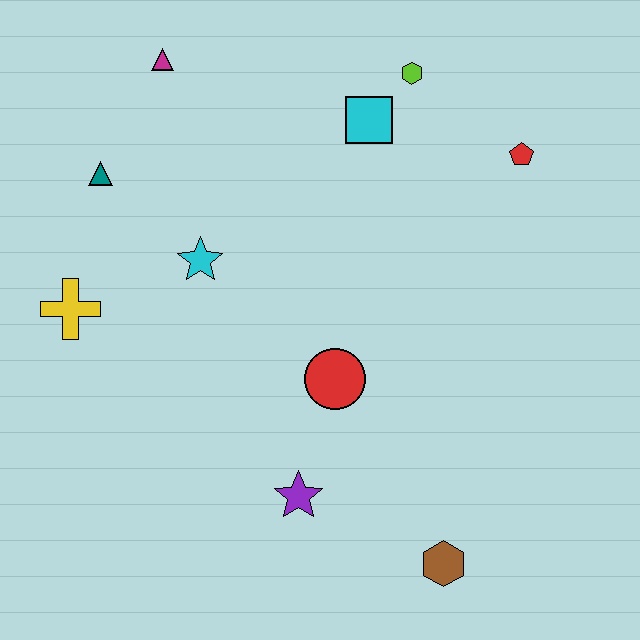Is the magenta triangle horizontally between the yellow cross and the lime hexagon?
Yes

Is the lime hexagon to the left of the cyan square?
No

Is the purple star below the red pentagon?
Yes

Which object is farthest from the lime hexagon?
The brown hexagon is farthest from the lime hexagon.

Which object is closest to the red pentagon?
The lime hexagon is closest to the red pentagon.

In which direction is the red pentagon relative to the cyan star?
The red pentagon is to the right of the cyan star.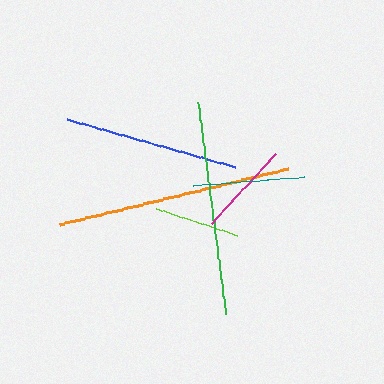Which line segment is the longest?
The orange line is the longest at approximately 235 pixels.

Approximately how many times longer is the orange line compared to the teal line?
The orange line is approximately 2.1 times the length of the teal line.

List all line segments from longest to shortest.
From longest to shortest: orange, green, blue, teal, magenta, lime.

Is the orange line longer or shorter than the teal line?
The orange line is longer than the teal line.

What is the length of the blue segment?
The blue segment is approximately 173 pixels long.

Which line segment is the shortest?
The lime line is the shortest at approximately 86 pixels.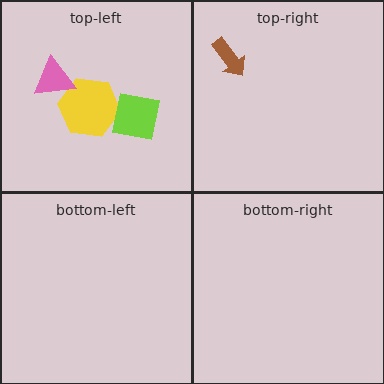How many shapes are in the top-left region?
3.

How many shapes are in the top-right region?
1.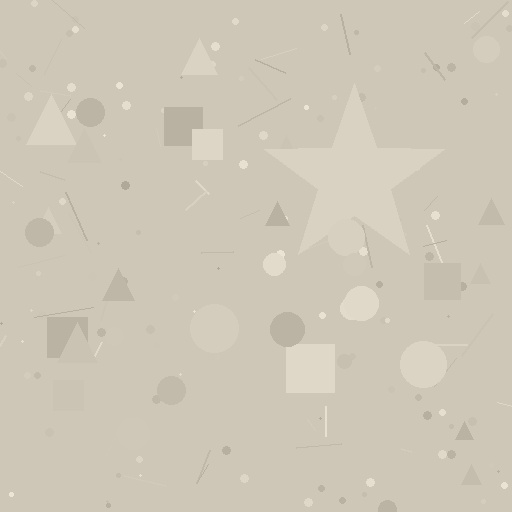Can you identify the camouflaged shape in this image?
The camouflaged shape is a star.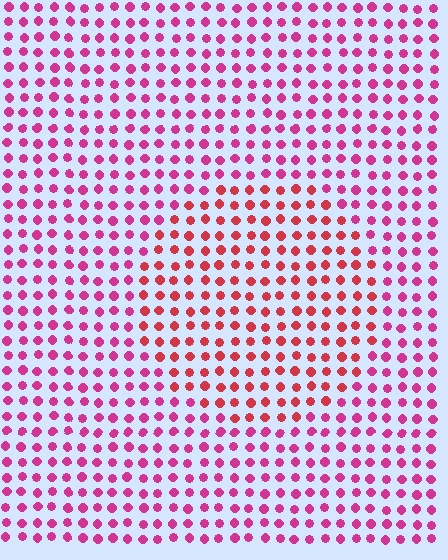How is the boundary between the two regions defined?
The boundary is defined purely by a slight shift in hue (about 30 degrees). Spacing, size, and orientation are identical on both sides.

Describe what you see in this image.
The image is filled with small magenta elements in a uniform arrangement. A circle-shaped region is visible where the elements are tinted to a slightly different hue, forming a subtle color boundary.